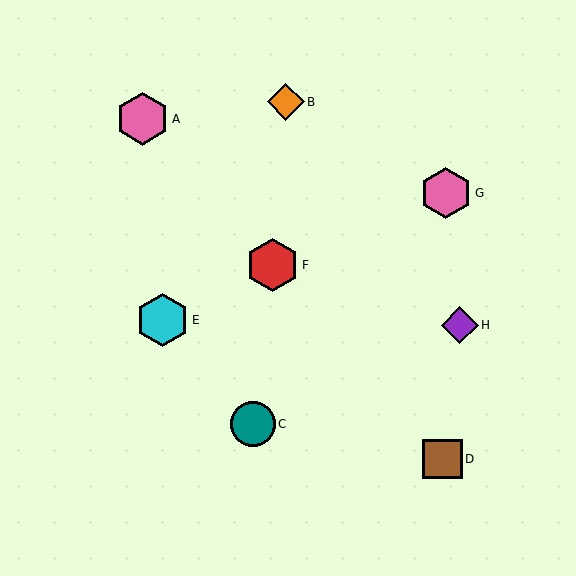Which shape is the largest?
The cyan hexagon (labeled E) is the largest.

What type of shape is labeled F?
Shape F is a red hexagon.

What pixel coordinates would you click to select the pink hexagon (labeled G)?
Click at (446, 193) to select the pink hexagon G.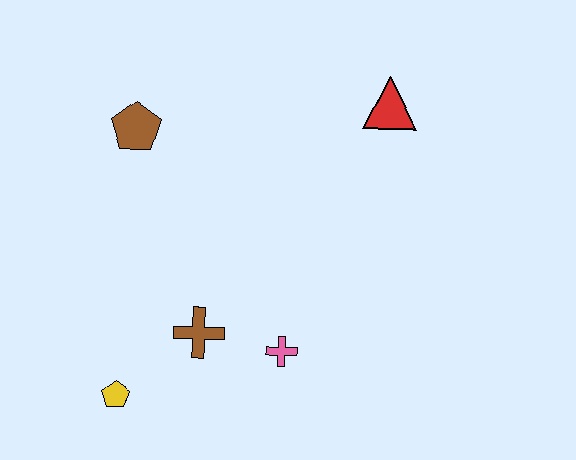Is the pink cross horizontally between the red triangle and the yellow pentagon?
Yes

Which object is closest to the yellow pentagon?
The brown cross is closest to the yellow pentagon.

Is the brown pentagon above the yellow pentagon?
Yes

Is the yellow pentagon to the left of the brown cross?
Yes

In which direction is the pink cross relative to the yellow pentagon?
The pink cross is to the right of the yellow pentagon.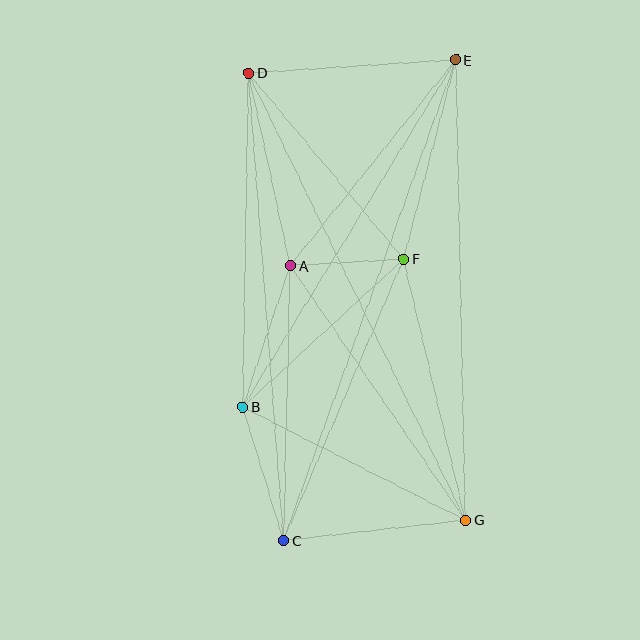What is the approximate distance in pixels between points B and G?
The distance between B and G is approximately 249 pixels.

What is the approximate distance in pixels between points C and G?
The distance between C and G is approximately 183 pixels.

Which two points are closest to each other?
Points A and F are closest to each other.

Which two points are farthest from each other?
Points C and E are farthest from each other.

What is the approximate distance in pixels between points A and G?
The distance between A and G is approximately 309 pixels.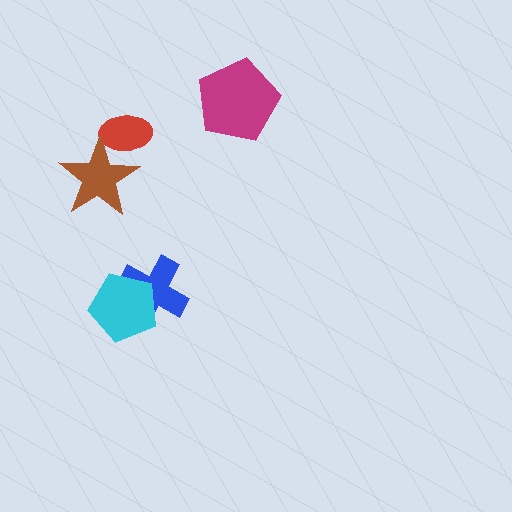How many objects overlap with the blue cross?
1 object overlaps with the blue cross.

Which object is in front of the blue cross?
The cyan pentagon is in front of the blue cross.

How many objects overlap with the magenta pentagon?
0 objects overlap with the magenta pentagon.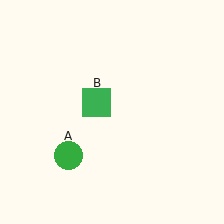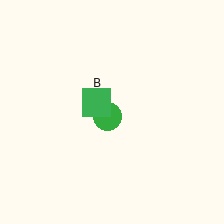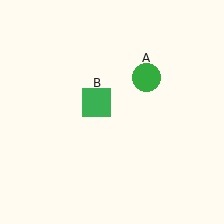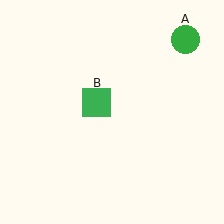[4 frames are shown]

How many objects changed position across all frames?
1 object changed position: green circle (object A).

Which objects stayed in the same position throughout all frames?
Green square (object B) remained stationary.